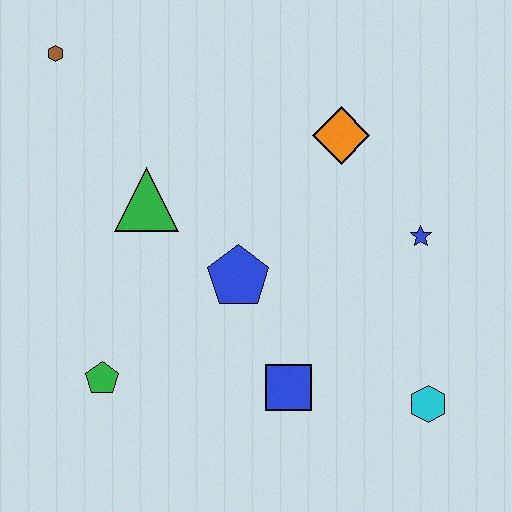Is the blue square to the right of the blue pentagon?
Yes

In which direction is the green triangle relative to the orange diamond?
The green triangle is to the left of the orange diamond.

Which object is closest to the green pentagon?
The blue pentagon is closest to the green pentagon.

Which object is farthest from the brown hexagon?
The cyan hexagon is farthest from the brown hexagon.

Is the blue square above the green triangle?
No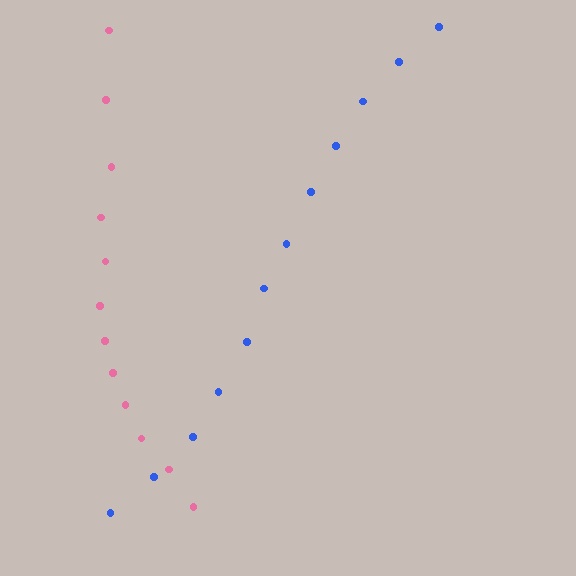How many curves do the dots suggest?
There are 2 distinct paths.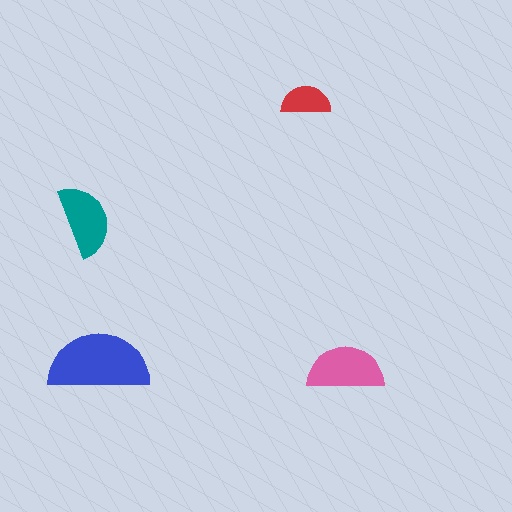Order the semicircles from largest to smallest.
the blue one, the pink one, the teal one, the red one.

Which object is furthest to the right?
The pink semicircle is rightmost.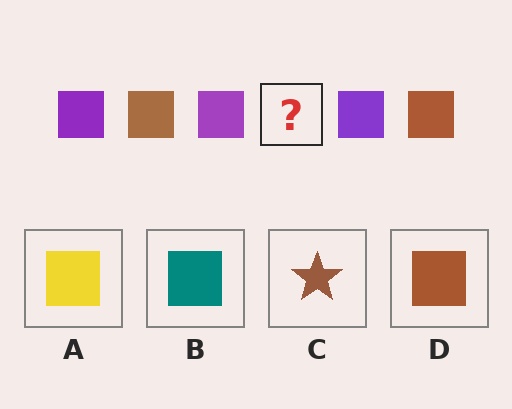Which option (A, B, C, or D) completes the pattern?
D.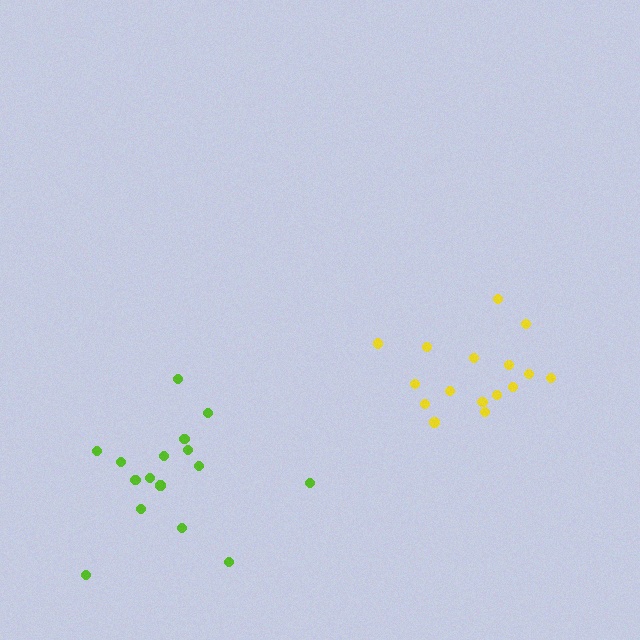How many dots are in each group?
Group 1: 16 dots, Group 2: 16 dots (32 total).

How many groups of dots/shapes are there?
There are 2 groups.